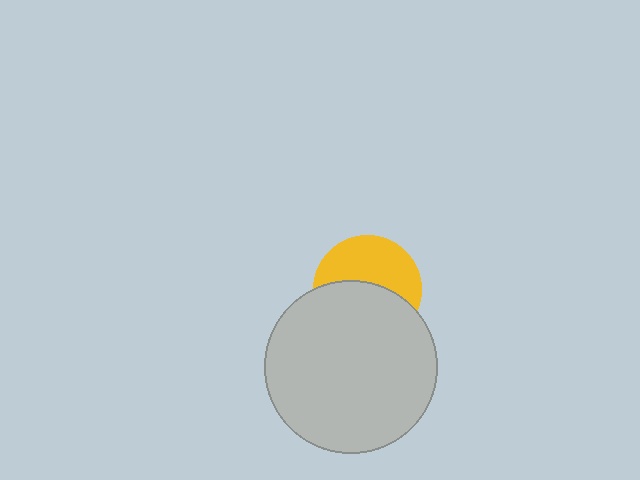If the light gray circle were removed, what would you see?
You would see the complete yellow circle.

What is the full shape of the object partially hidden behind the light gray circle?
The partially hidden object is a yellow circle.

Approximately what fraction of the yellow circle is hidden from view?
Roughly 52% of the yellow circle is hidden behind the light gray circle.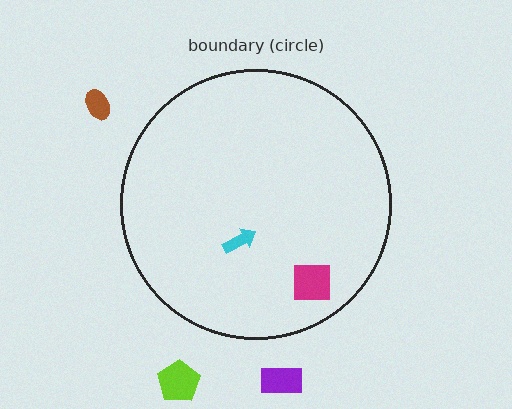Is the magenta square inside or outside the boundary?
Inside.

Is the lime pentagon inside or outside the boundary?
Outside.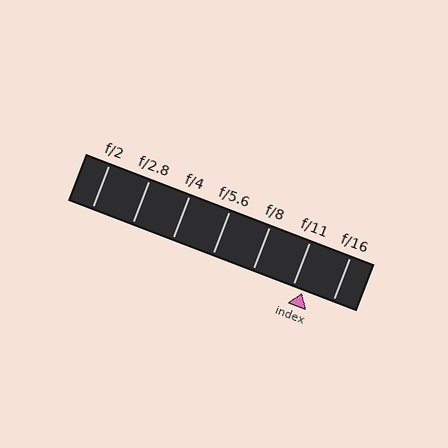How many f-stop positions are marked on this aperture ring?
There are 7 f-stop positions marked.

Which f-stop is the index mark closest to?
The index mark is closest to f/11.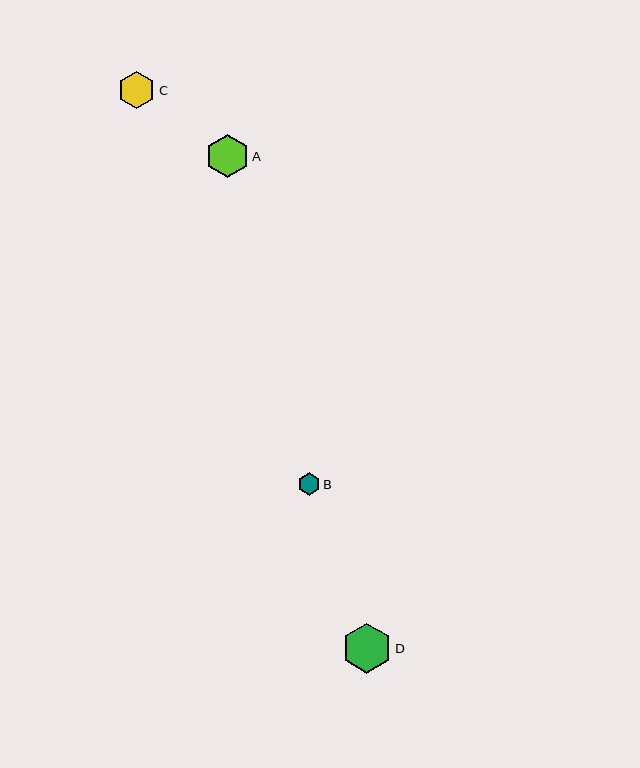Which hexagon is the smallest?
Hexagon B is the smallest with a size of approximately 22 pixels.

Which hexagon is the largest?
Hexagon D is the largest with a size of approximately 50 pixels.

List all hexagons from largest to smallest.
From largest to smallest: D, A, C, B.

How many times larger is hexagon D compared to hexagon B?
Hexagon D is approximately 2.2 times the size of hexagon B.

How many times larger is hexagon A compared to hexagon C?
Hexagon A is approximately 1.1 times the size of hexagon C.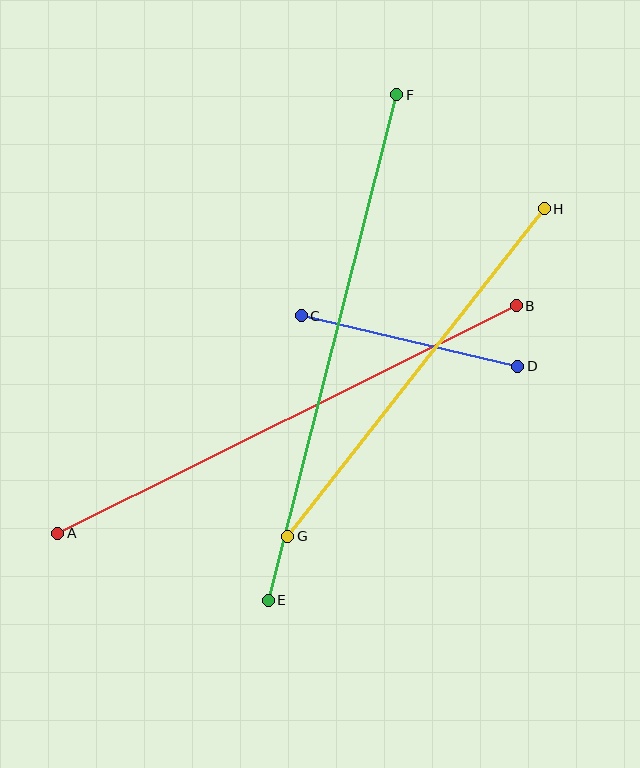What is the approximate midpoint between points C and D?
The midpoint is at approximately (409, 341) pixels.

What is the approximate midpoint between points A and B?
The midpoint is at approximately (287, 420) pixels.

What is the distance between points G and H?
The distance is approximately 416 pixels.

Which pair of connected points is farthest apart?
Points E and F are farthest apart.